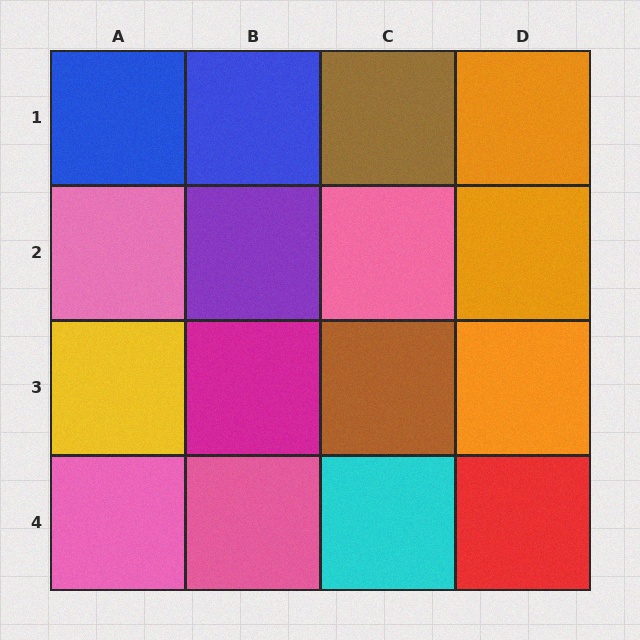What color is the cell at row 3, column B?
Magenta.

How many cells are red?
1 cell is red.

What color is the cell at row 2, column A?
Pink.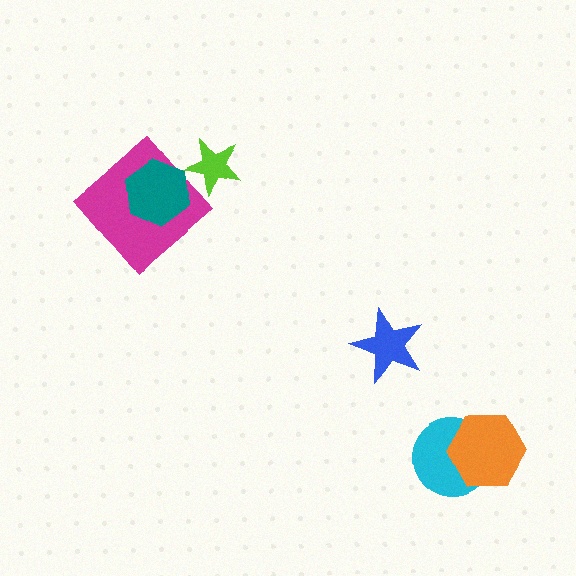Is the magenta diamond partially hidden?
Yes, it is partially covered by another shape.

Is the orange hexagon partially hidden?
No, no other shape covers it.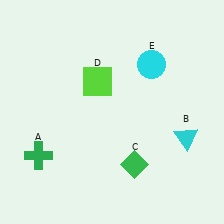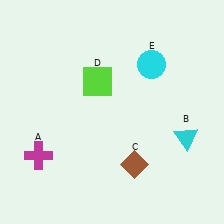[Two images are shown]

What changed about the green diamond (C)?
In Image 1, C is green. In Image 2, it changed to brown.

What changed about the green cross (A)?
In Image 1, A is green. In Image 2, it changed to magenta.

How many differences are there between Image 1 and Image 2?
There are 2 differences between the two images.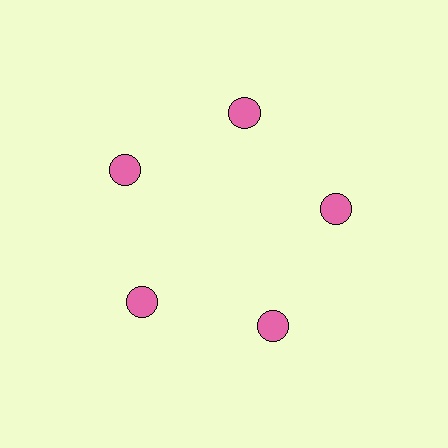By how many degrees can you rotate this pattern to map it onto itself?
The pattern maps onto itself every 72 degrees of rotation.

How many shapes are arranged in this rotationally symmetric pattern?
There are 5 shapes, arranged in 5 groups of 1.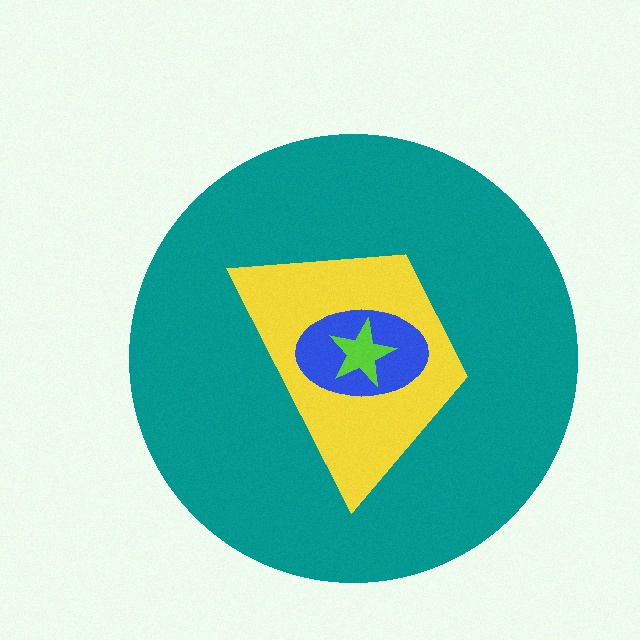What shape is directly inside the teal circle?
The yellow trapezoid.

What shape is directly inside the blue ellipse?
The lime star.